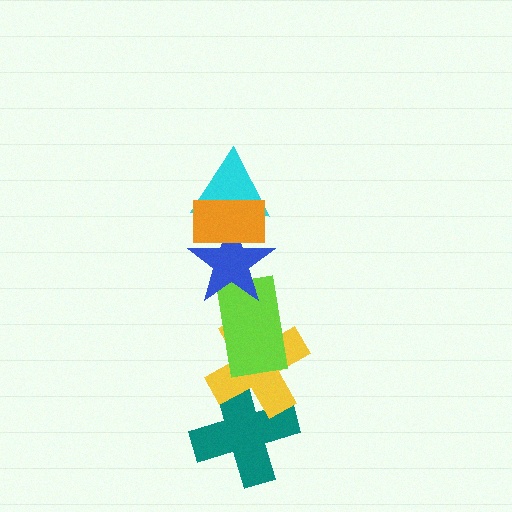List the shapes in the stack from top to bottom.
From top to bottom: the orange rectangle, the cyan triangle, the blue star, the lime rectangle, the yellow cross, the teal cross.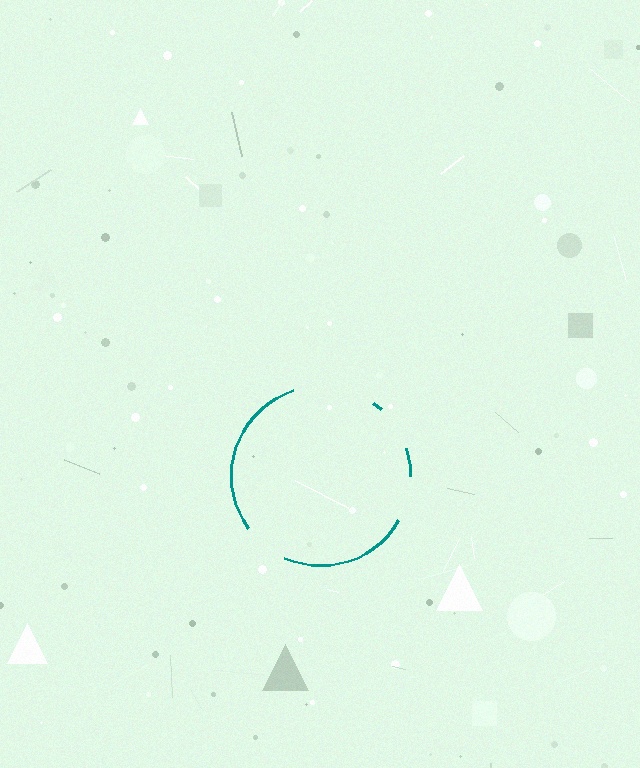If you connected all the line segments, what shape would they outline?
They would outline a circle.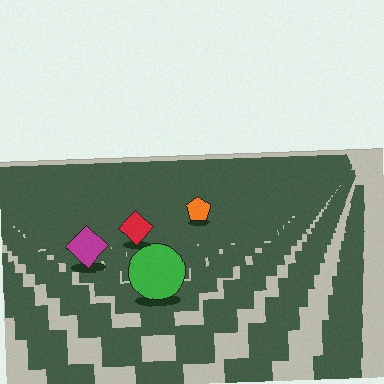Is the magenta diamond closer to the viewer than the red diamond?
Yes. The magenta diamond is closer — you can tell from the texture gradient: the ground texture is coarser near it.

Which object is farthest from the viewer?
The orange pentagon is farthest from the viewer. It appears smaller and the ground texture around it is denser.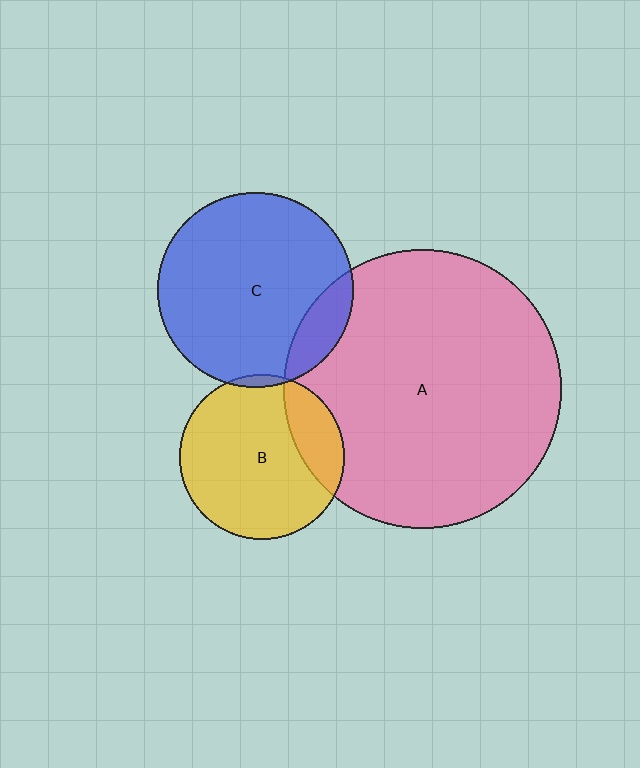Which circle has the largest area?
Circle A (pink).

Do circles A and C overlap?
Yes.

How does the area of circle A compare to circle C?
Approximately 2.0 times.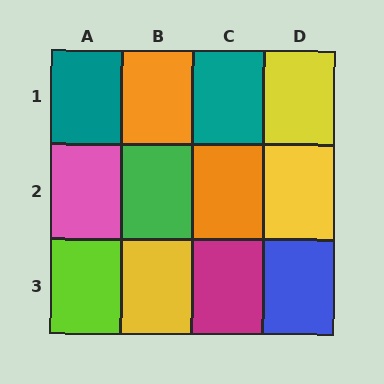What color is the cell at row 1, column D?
Yellow.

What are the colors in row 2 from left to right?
Pink, green, orange, yellow.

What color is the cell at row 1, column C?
Teal.